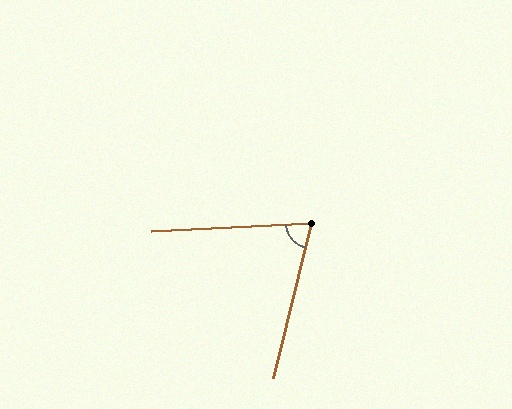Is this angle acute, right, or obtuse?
It is acute.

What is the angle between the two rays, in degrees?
Approximately 74 degrees.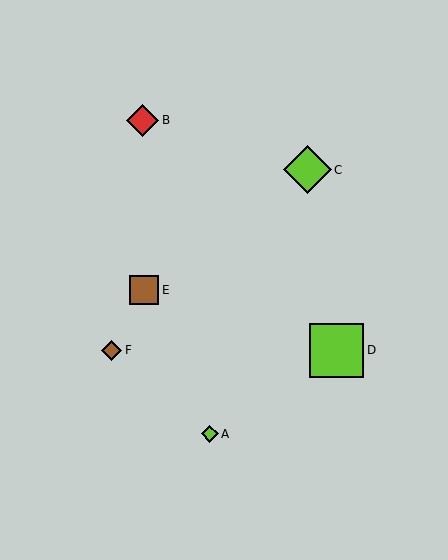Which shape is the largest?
The lime square (labeled D) is the largest.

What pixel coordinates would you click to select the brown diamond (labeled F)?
Click at (112, 350) to select the brown diamond F.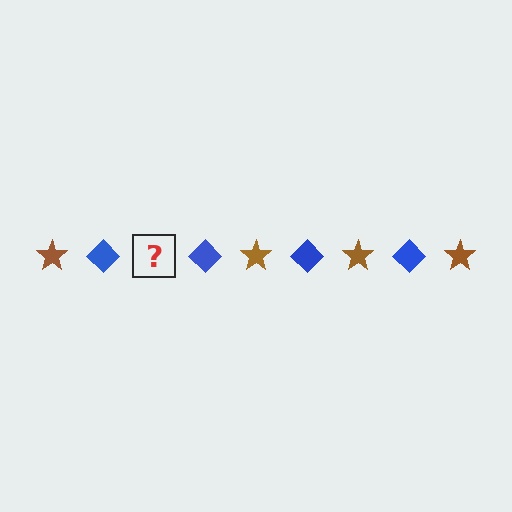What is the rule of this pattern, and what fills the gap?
The rule is that the pattern alternates between brown star and blue diamond. The gap should be filled with a brown star.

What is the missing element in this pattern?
The missing element is a brown star.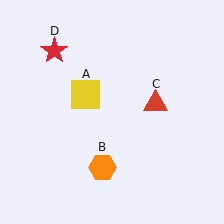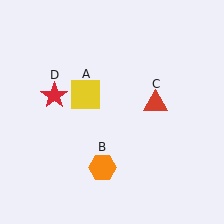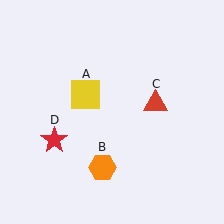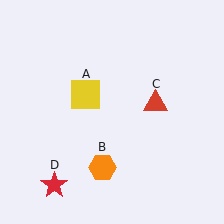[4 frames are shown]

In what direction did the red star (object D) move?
The red star (object D) moved down.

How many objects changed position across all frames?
1 object changed position: red star (object D).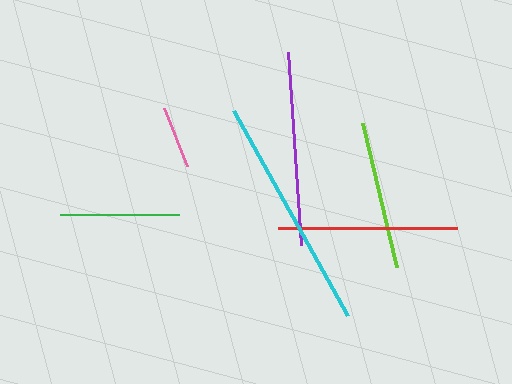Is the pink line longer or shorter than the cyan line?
The cyan line is longer than the pink line.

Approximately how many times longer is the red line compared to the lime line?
The red line is approximately 1.2 times the length of the lime line.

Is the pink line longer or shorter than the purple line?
The purple line is longer than the pink line.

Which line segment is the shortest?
The pink line is the shortest at approximately 62 pixels.